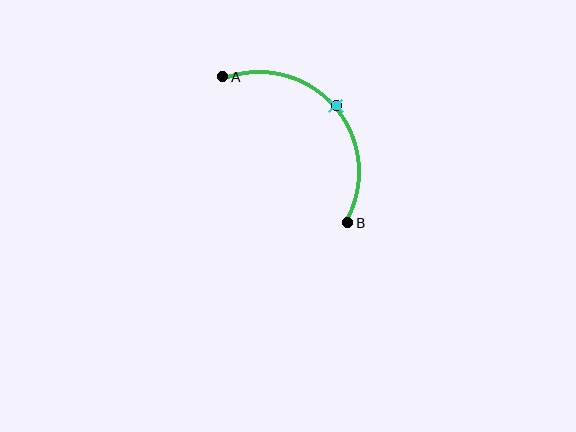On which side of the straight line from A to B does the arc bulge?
The arc bulges above and to the right of the straight line connecting A and B.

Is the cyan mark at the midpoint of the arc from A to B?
Yes. The cyan mark lies on the arc at equal arc-length from both A and B — it is the arc midpoint.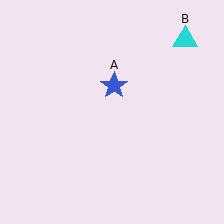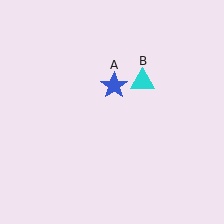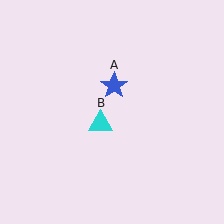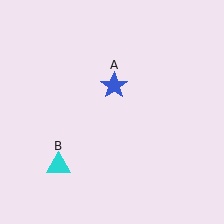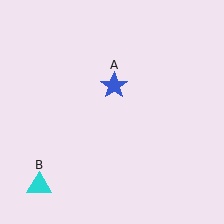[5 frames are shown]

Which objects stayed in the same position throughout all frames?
Blue star (object A) remained stationary.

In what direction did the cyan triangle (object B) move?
The cyan triangle (object B) moved down and to the left.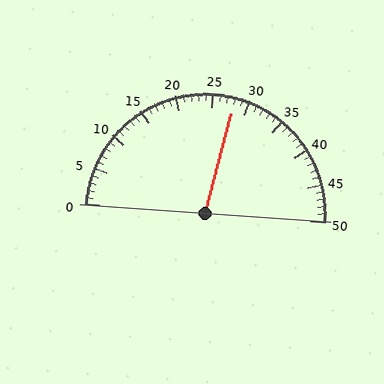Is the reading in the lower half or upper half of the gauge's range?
The reading is in the upper half of the range (0 to 50).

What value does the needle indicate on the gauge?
The needle indicates approximately 28.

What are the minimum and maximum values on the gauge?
The gauge ranges from 0 to 50.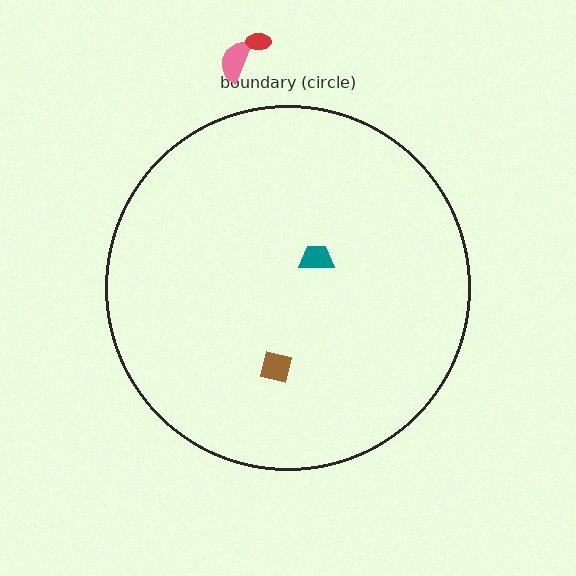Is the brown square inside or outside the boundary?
Inside.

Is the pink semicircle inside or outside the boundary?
Outside.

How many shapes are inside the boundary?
2 inside, 2 outside.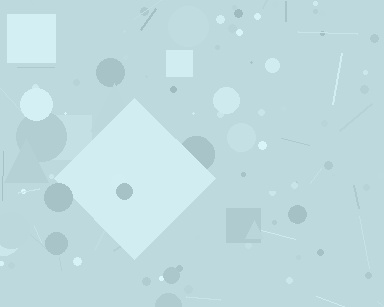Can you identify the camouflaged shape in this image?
The camouflaged shape is a diamond.